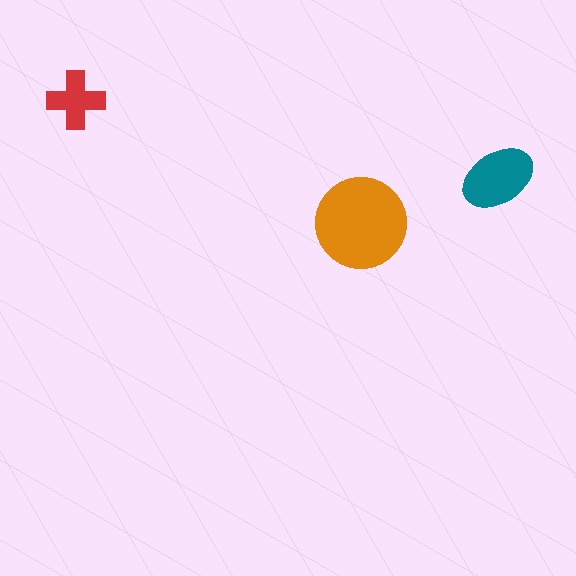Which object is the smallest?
The red cross.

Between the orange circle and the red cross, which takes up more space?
The orange circle.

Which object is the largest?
The orange circle.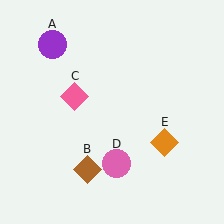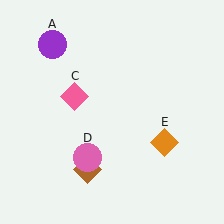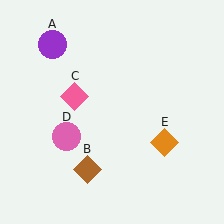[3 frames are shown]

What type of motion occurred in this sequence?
The pink circle (object D) rotated clockwise around the center of the scene.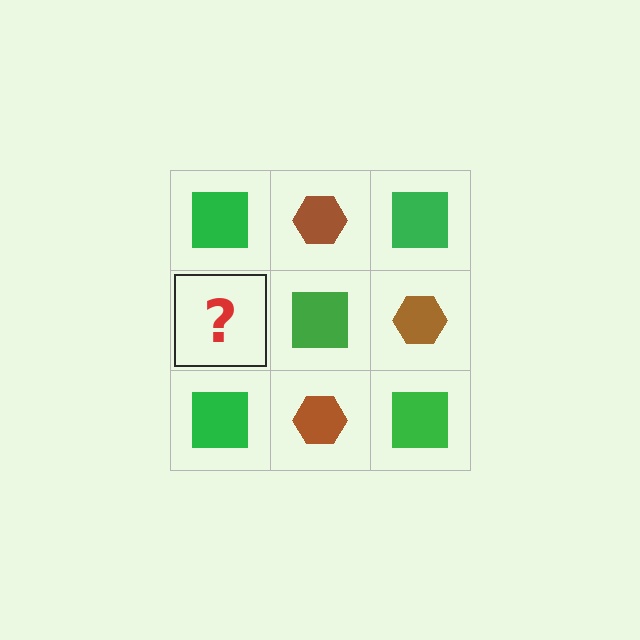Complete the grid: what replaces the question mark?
The question mark should be replaced with a brown hexagon.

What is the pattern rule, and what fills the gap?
The rule is that it alternates green square and brown hexagon in a checkerboard pattern. The gap should be filled with a brown hexagon.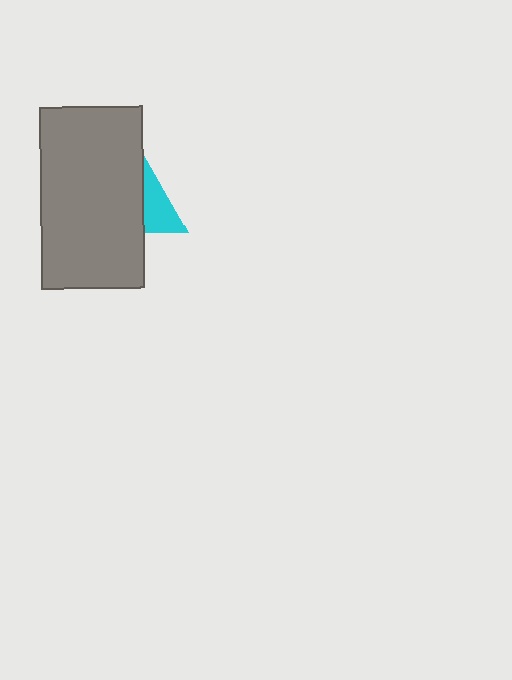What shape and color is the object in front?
The object in front is a gray rectangle.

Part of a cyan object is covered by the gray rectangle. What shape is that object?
It is a triangle.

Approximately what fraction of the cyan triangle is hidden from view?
Roughly 66% of the cyan triangle is hidden behind the gray rectangle.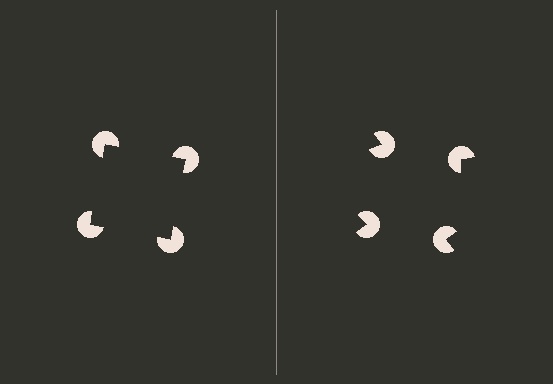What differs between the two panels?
The pac-man discs are positioned identically on both sides; only the wedge orientations differ. On the left they align to a square; on the right they are misaligned.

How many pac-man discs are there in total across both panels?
8 — 4 on each side.